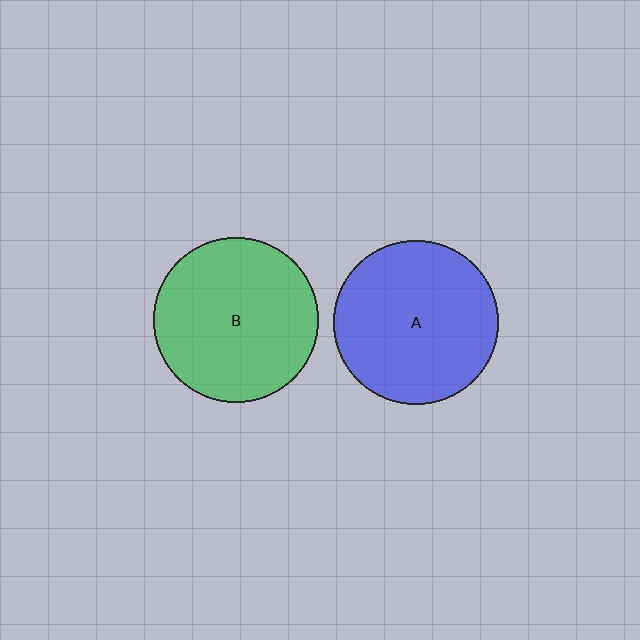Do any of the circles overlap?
No, none of the circles overlap.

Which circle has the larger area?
Circle B (green).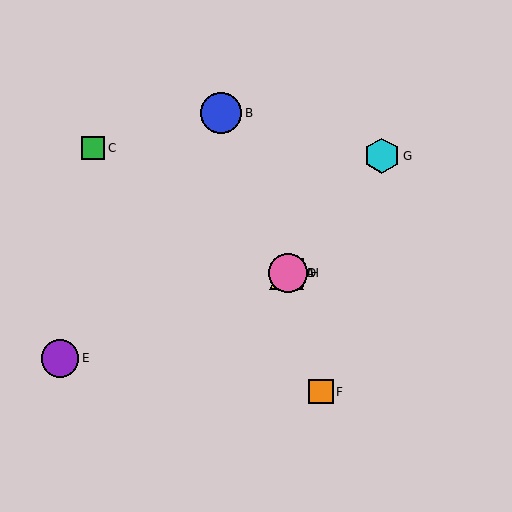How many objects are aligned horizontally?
3 objects (A, D, H) are aligned horizontally.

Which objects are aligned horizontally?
Objects A, D, H are aligned horizontally.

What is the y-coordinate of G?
Object G is at y≈156.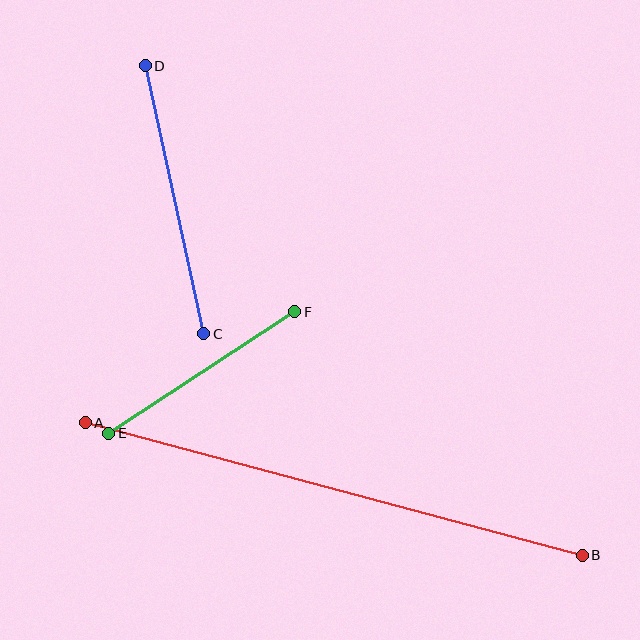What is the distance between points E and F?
The distance is approximately 222 pixels.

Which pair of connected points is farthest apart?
Points A and B are farthest apart.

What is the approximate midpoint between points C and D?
The midpoint is at approximately (175, 200) pixels.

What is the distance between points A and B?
The distance is approximately 514 pixels.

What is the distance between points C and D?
The distance is approximately 274 pixels.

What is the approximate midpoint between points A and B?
The midpoint is at approximately (334, 489) pixels.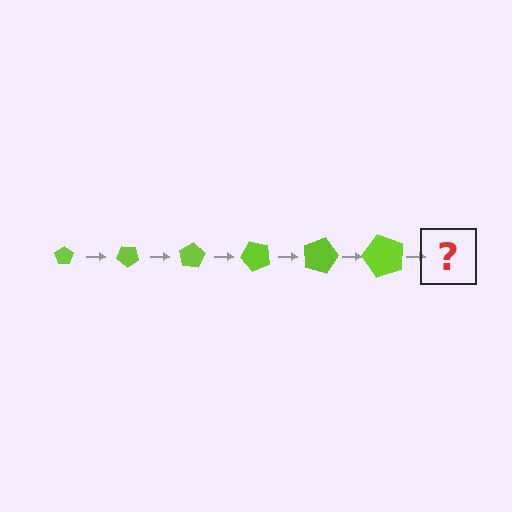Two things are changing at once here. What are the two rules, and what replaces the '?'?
The two rules are that the pentagon grows larger each step and it rotates 40 degrees each step. The '?' should be a pentagon, larger than the previous one and rotated 240 degrees from the start.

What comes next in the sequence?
The next element should be a pentagon, larger than the previous one and rotated 240 degrees from the start.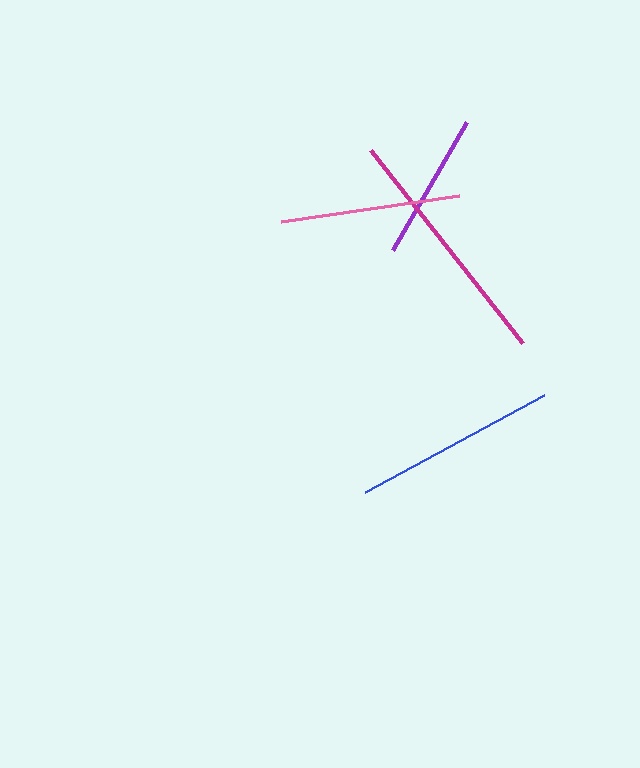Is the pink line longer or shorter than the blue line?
The blue line is longer than the pink line.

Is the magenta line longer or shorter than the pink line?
The magenta line is longer than the pink line.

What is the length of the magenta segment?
The magenta segment is approximately 246 pixels long.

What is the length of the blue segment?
The blue segment is approximately 204 pixels long.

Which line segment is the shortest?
The purple line is the shortest at approximately 147 pixels.